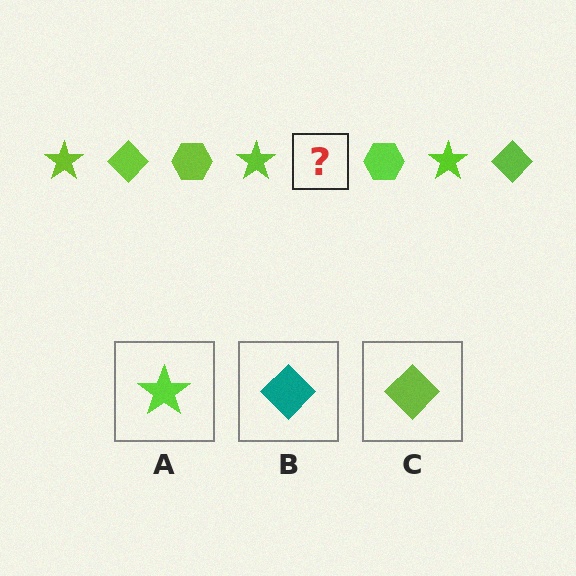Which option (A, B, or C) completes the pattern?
C.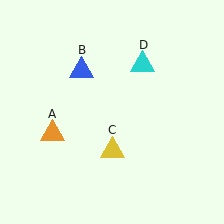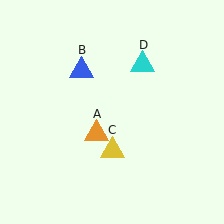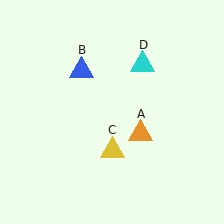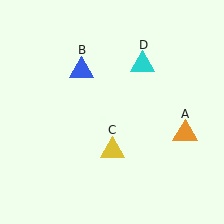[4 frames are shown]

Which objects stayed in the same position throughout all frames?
Blue triangle (object B) and yellow triangle (object C) and cyan triangle (object D) remained stationary.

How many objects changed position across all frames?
1 object changed position: orange triangle (object A).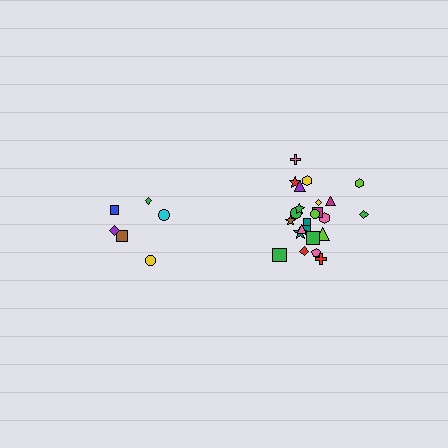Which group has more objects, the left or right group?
The right group.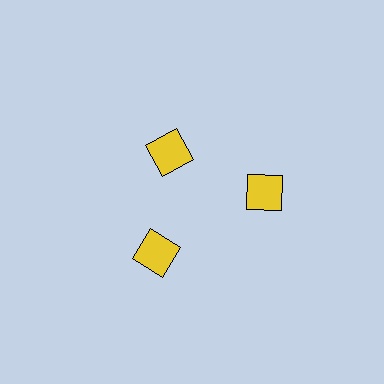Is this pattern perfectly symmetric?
No. The 3 yellow squares are arranged in a ring, but one element near the 11 o'clock position is pulled inward toward the center, breaking the 3-fold rotational symmetry.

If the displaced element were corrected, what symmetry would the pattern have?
It would have 3-fold rotational symmetry — the pattern would map onto itself every 120 degrees.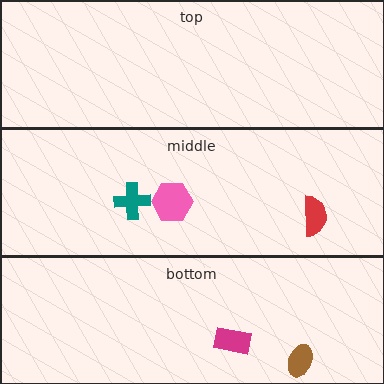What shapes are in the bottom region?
The magenta rectangle, the brown ellipse.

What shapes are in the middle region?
The pink hexagon, the teal cross, the red semicircle.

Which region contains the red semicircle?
The middle region.